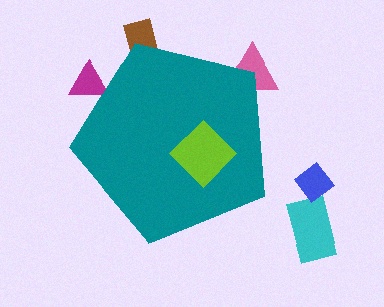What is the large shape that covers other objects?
A teal pentagon.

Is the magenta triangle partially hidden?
Yes, the magenta triangle is partially hidden behind the teal pentagon.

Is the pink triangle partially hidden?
Yes, the pink triangle is partially hidden behind the teal pentagon.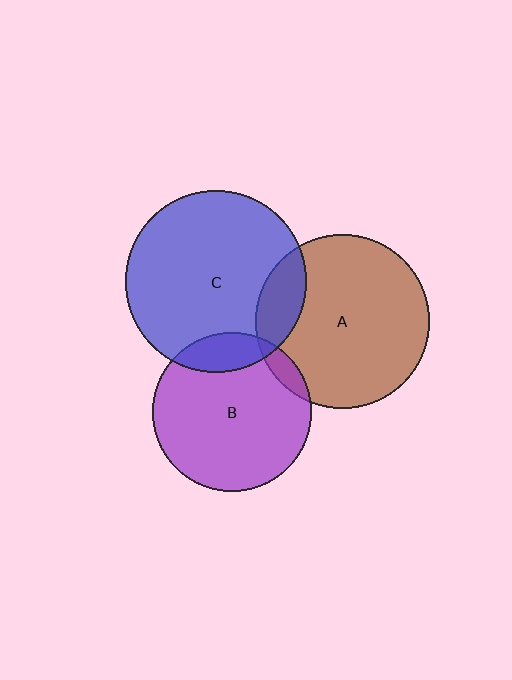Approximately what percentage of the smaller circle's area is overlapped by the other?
Approximately 5%.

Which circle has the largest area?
Circle C (blue).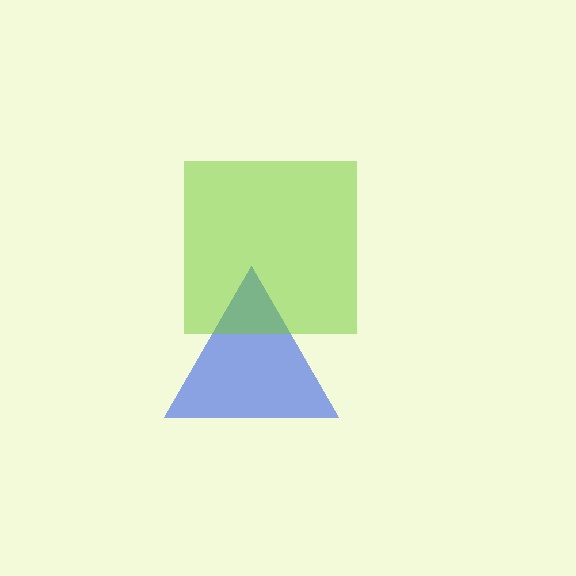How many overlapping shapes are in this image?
There are 2 overlapping shapes in the image.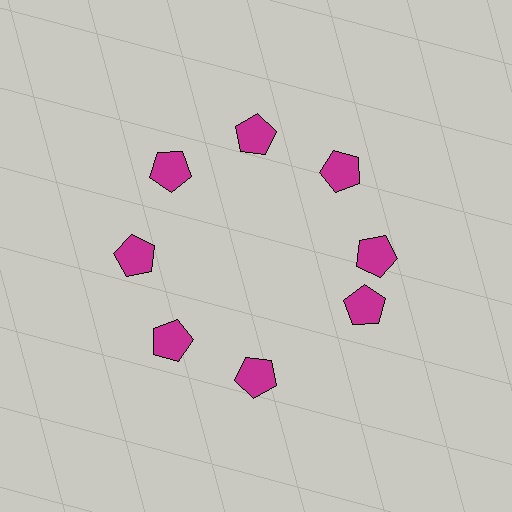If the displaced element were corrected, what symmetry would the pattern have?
It would have 8-fold rotational symmetry — the pattern would map onto itself every 45 degrees.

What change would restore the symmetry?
The symmetry would be restored by rotating it back into even spacing with its neighbors so that all 8 pentagons sit at equal angles and equal distance from the center.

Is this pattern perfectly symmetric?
No. The 8 magenta pentagons are arranged in a ring, but one element near the 4 o'clock position is rotated out of alignment along the ring, breaking the 8-fold rotational symmetry.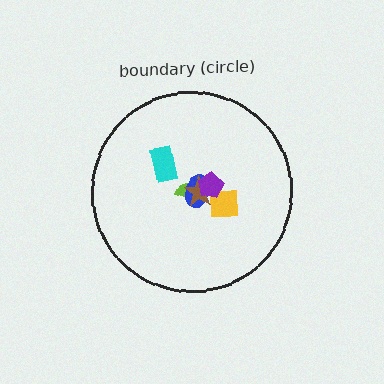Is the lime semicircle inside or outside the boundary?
Inside.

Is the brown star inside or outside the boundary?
Inside.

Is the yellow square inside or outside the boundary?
Inside.